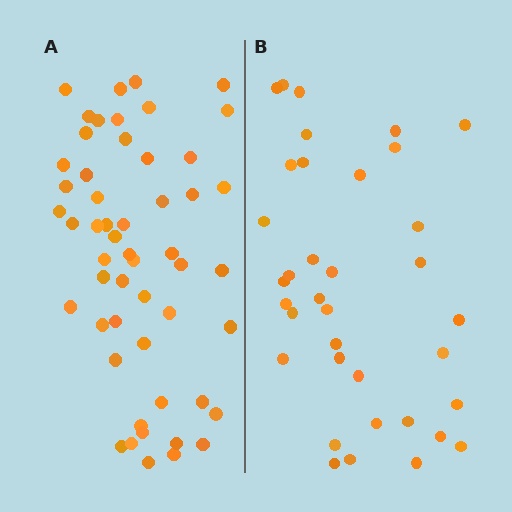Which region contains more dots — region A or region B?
Region A (the left region) has more dots.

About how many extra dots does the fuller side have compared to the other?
Region A has approximately 15 more dots than region B.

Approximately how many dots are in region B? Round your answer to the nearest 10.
About 40 dots. (The exact count is 36, which rounds to 40.)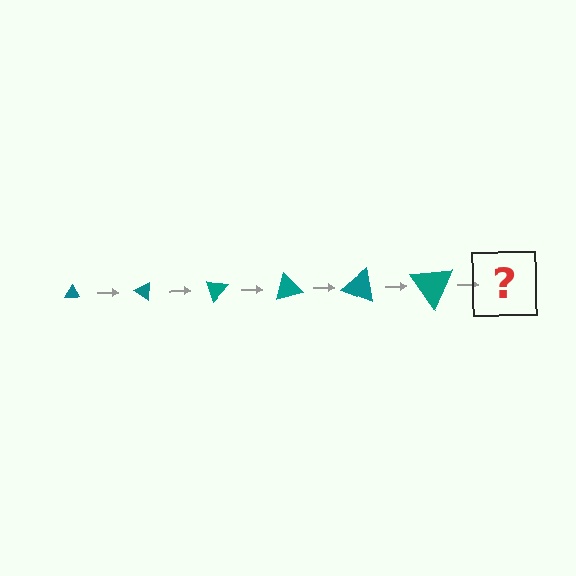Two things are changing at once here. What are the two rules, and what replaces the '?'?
The two rules are that the triangle grows larger each step and it rotates 35 degrees each step. The '?' should be a triangle, larger than the previous one and rotated 210 degrees from the start.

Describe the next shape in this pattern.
It should be a triangle, larger than the previous one and rotated 210 degrees from the start.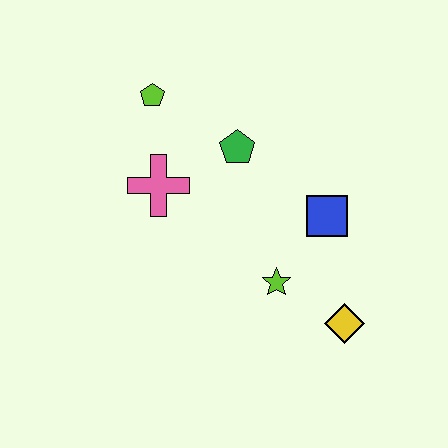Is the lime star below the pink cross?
Yes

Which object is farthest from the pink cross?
The yellow diamond is farthest from the pink cross.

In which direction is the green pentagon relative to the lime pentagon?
The green pentagon is to the right of the lime pentagon.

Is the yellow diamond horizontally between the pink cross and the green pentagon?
No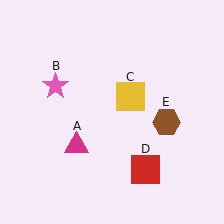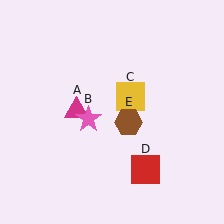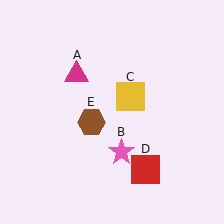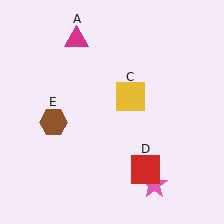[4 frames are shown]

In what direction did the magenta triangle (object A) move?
The magenta triangle (object A) moved up.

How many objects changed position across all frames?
3 objects changed position: magenta triangle (object A), pink star (object B), brown hexagon (object E).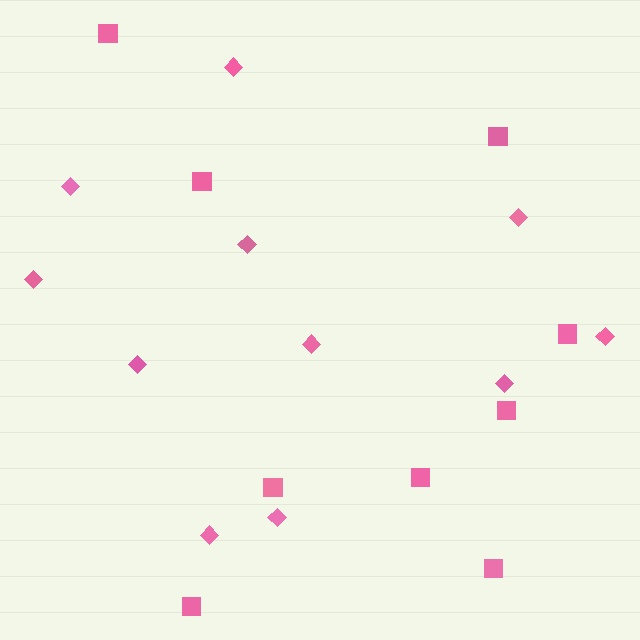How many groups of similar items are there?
There are 2 groups: one group of diamonds (11) and one group of squares (9).